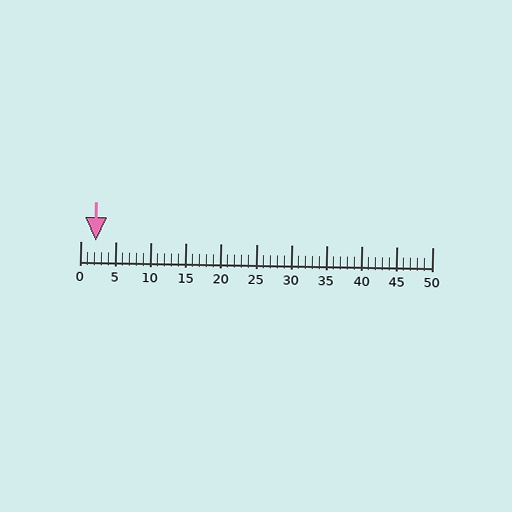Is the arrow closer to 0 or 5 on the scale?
The arrow is closer to 0.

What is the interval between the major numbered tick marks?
The major tick marks are spaced 5 units apart.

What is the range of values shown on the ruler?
The ruler shows values from 0 to 50.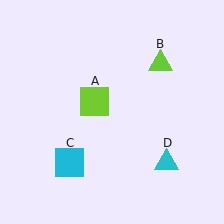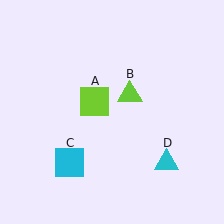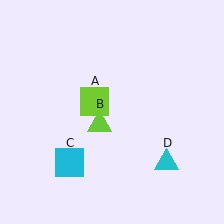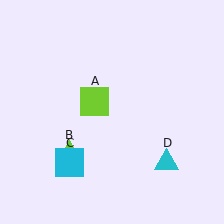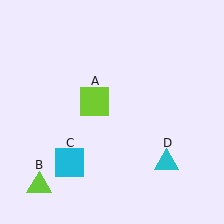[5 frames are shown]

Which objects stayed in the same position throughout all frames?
Lime square (object A) and cyan square (object C) and cyan triangle (object D) remained stationary.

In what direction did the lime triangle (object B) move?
The lime triangle (object B) moved down and to the left.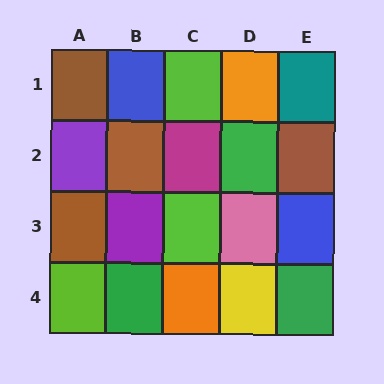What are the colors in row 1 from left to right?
Brown, blue, lime, orange, teal.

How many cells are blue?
2 cells are blue.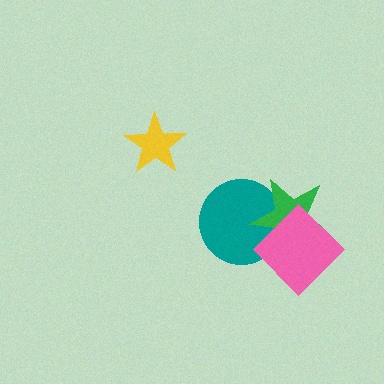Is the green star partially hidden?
Yes, it is partially covered by another shape.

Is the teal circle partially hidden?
Yes, it is partially covered by another shape.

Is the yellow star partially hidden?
No, no other shape covers it.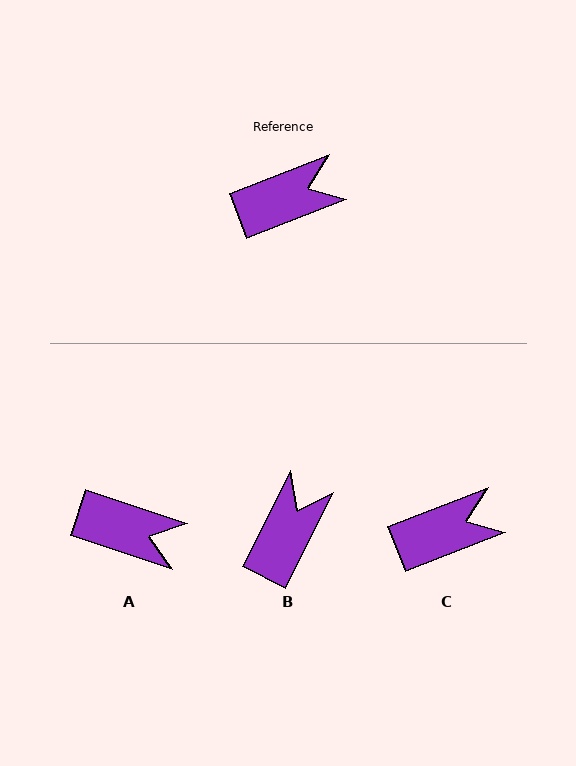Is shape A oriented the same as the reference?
No, it is off by about 39 degrees.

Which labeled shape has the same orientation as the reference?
C.